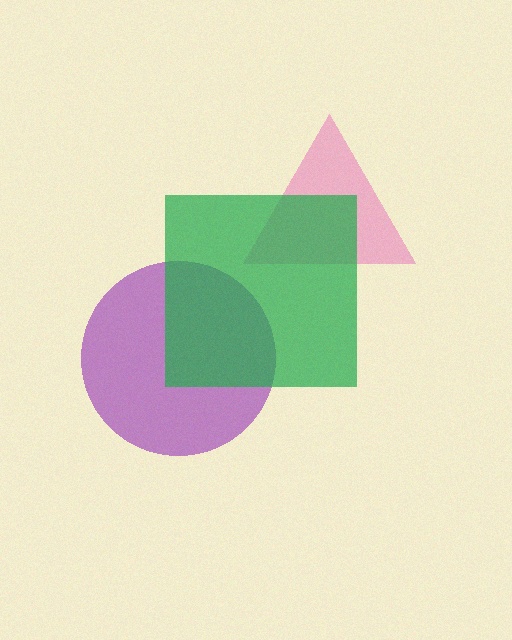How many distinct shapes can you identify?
There are 3 distinct shapes: a pink triangle, a purple circle, a green square.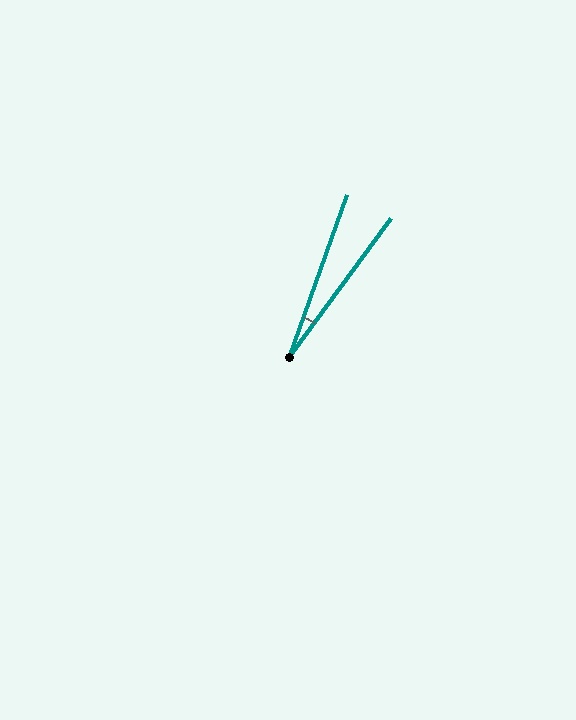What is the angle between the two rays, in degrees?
Approximately 17 degrees.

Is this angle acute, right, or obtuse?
It is acute.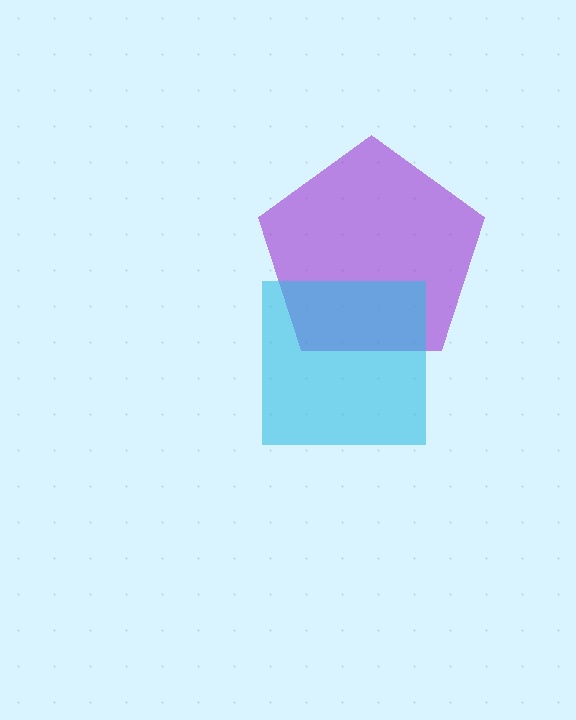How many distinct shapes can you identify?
There are 2 distinct shapes: a purple pentagon, a cyan square.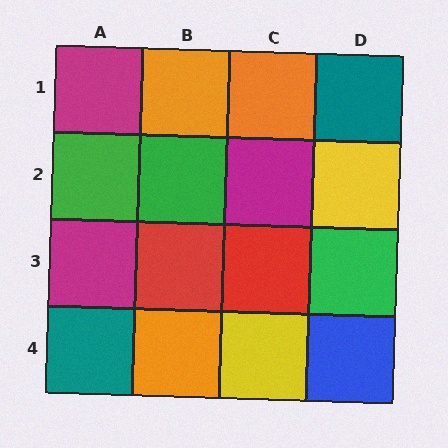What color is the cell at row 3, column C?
Red.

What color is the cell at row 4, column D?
Blue.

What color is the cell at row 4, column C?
Yellow.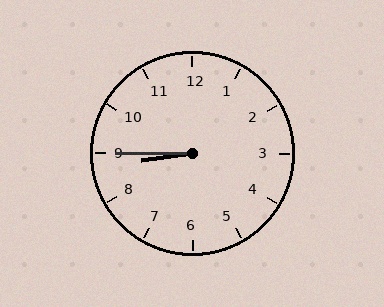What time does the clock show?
8:45.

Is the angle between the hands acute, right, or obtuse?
It is acute.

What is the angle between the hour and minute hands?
Approximately 8 degrees.